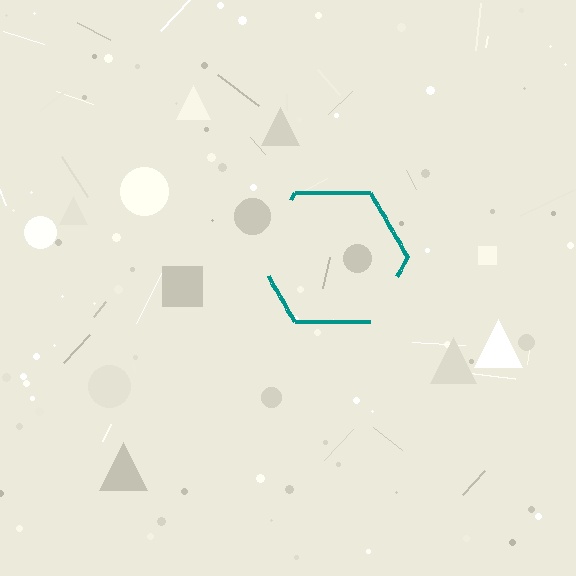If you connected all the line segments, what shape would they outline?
They would outline a hexagon.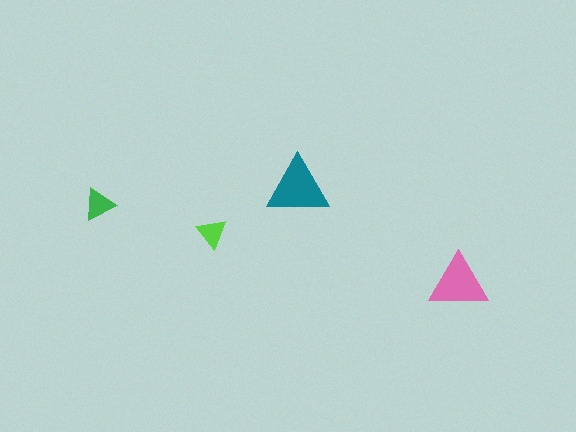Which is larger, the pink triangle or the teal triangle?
The teal one.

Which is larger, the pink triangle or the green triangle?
The pink one.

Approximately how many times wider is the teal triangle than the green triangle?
About 2 times wider.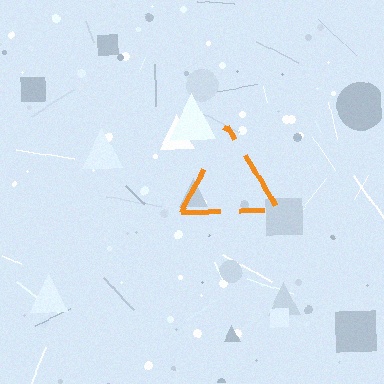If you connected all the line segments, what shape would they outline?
They would outline a triangle.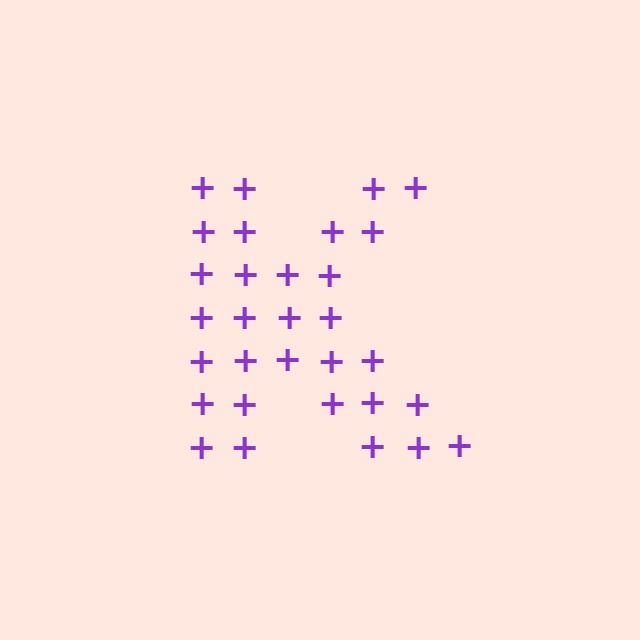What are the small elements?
The small elements are plus signs.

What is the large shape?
The large shape is the letter K.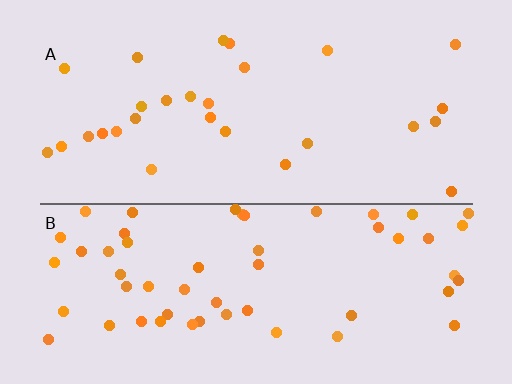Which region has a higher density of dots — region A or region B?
B (the bottom).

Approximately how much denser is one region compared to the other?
Approximately 2.0× — region B over region A.